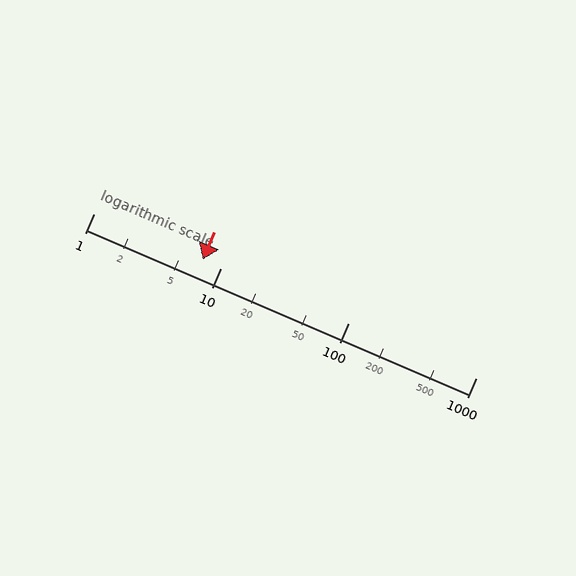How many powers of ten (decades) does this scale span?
The scale spans 3 decades, from 1 to 1000.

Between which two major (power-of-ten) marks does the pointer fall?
The pointer is between 1 and 10.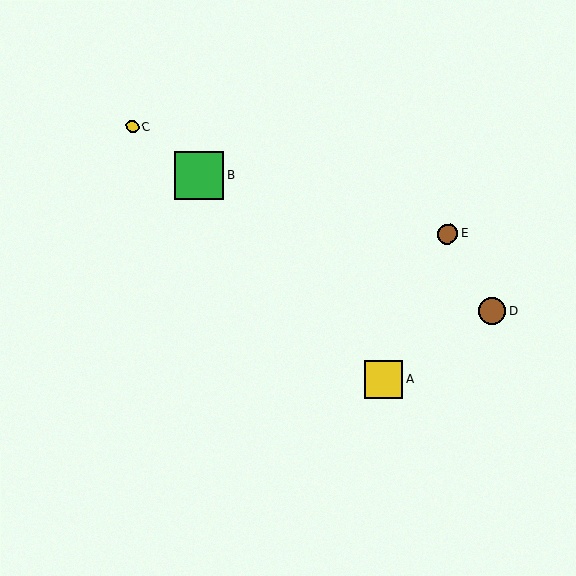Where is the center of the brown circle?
The center of the brown circle is at (492, 312).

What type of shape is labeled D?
Shape D is a brown circle.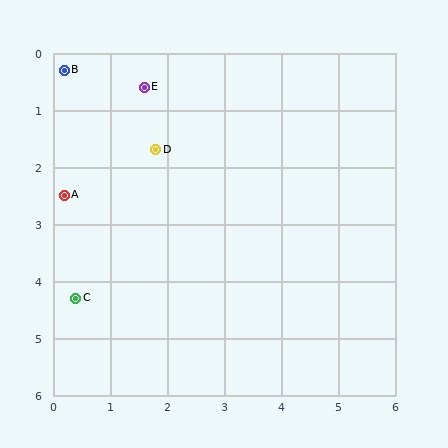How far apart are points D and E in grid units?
Points D and E are about 1.1 grid units apart.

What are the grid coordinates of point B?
Point B is at approximately (0.2, 0.3).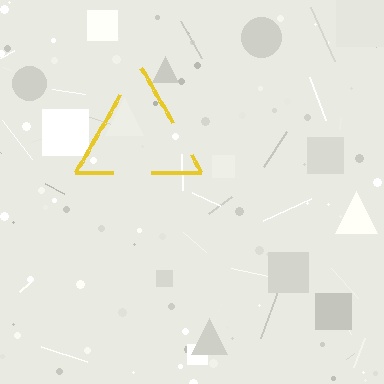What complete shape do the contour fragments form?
The contour fragments form a triangle.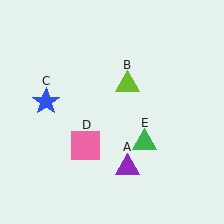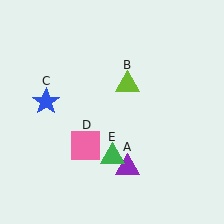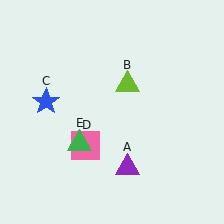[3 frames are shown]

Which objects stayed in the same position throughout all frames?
Purple triangle (object A) and lime triangle (object B) and blue star (object C) and pink square (object D) remained stationary.